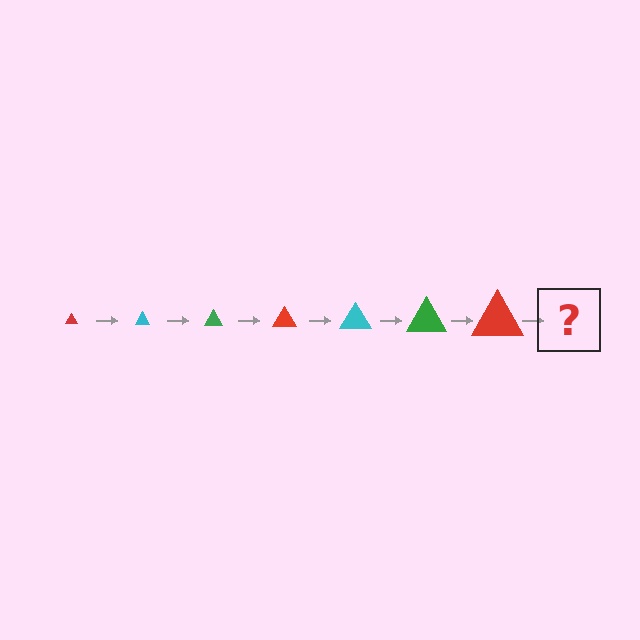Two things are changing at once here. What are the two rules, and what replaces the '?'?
The two rules are that the triangle grows larger each step and the color cycles through red, cyan, and green. The '?' should be a cyan triangle, larger than the previous one.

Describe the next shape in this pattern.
It should be a cyan triangle, larger than the previous one.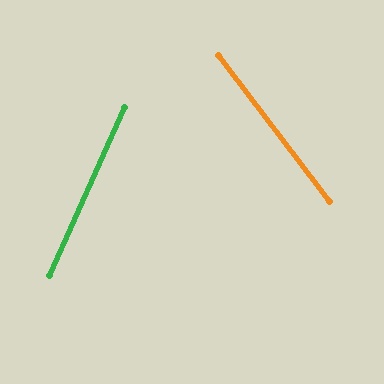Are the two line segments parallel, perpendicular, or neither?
Neither parallel nor perpendicular — they differ by about 62°.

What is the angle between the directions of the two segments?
Approximately 62 degrees.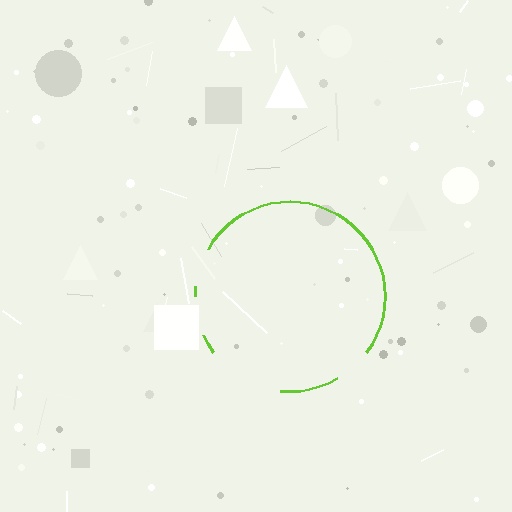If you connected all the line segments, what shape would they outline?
They would outline a circle.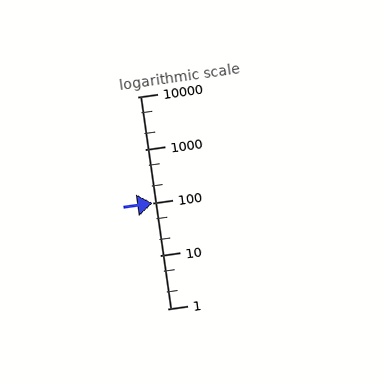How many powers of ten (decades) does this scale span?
The scale spans 4 decades, from 1 to 10000.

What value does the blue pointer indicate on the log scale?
The pointer indicates approximately 100.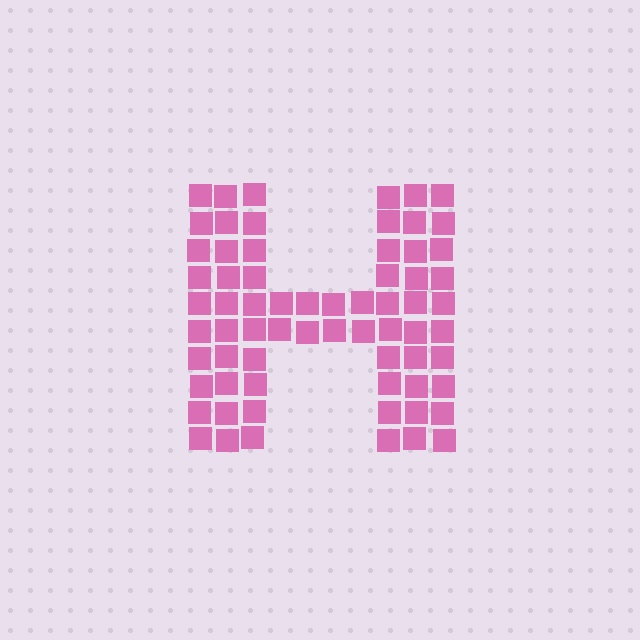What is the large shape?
The large shape is the letter H.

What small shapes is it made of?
It is made of small squares.